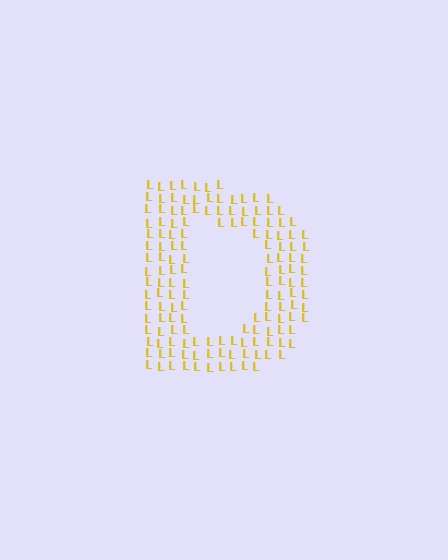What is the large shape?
The large shape is the letter D.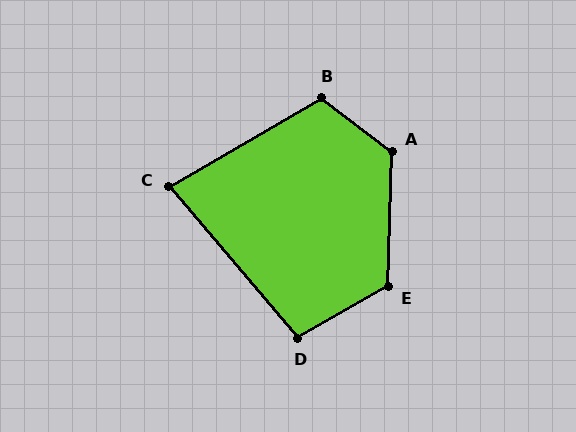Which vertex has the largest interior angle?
A, at approximately 125 degrees.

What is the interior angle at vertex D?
Approximately 101 degrees (obtuse).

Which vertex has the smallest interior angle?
C, at approximately 80 degrees.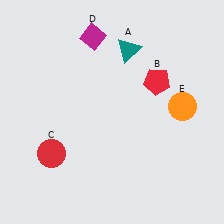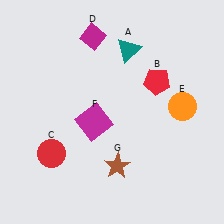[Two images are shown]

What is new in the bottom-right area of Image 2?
A brown star (G) was added in the bottom-right area of Image 2.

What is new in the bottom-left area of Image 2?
A magenta square (F) was added in the bottom-left area of Image 2.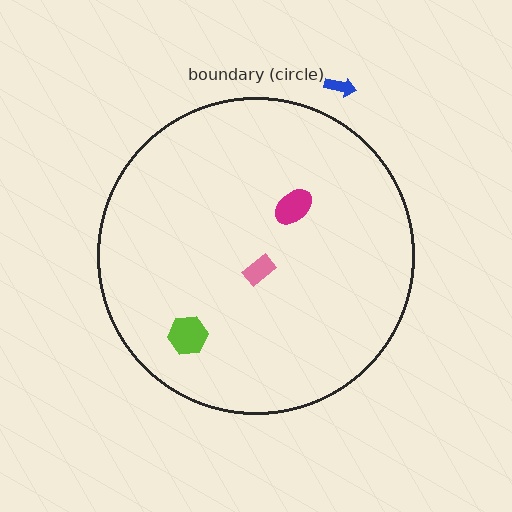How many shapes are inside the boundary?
3 inside, 1 outside.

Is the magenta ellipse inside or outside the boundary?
Inside.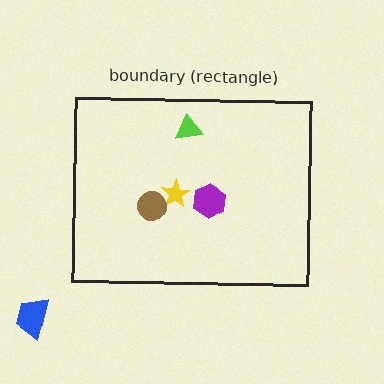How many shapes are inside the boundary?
4 inside, 1 outside.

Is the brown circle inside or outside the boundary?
Inside.